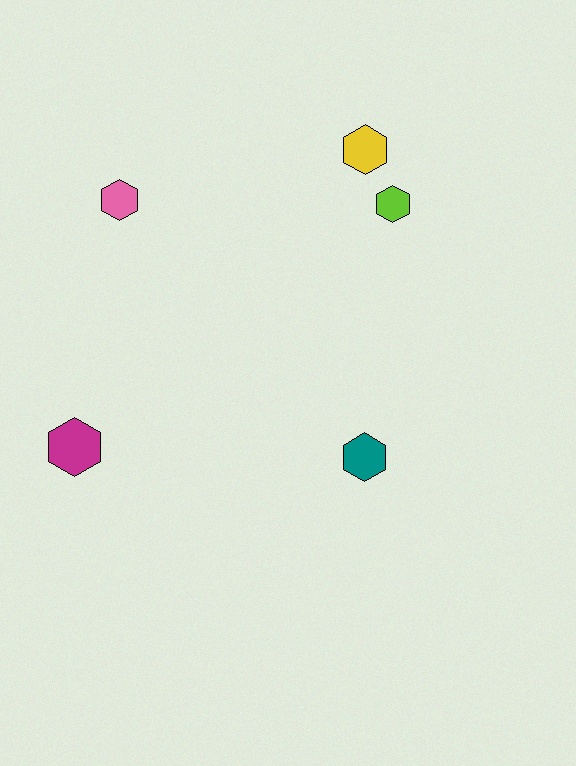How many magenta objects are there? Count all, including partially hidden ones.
There is 1 magenta object.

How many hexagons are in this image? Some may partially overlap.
There are 5 hexagons.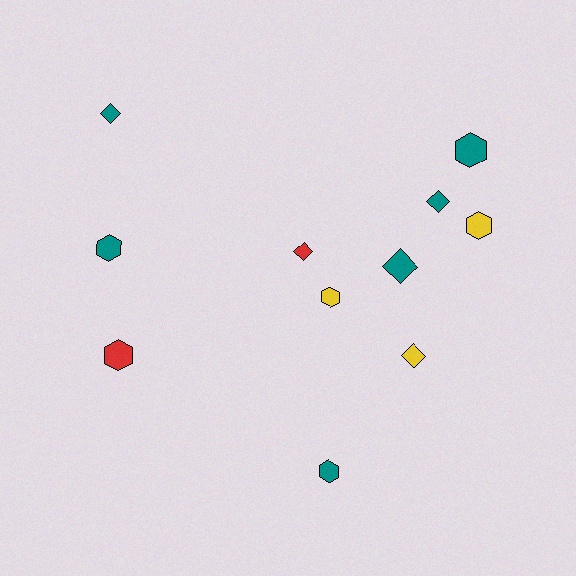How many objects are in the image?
There are 11 objects.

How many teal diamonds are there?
There are 3 teal diamonds.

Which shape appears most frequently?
Hexagon, with 6 objects.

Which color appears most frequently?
Teal, with 6 objects.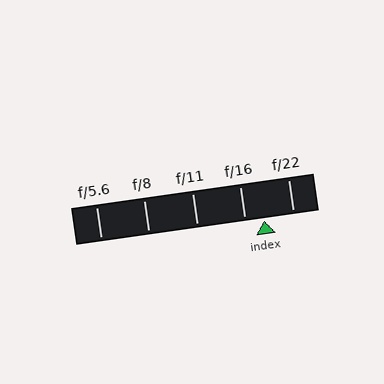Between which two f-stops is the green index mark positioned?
The index mark is between f/16 and f/22.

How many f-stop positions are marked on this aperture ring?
There are 5 f-stop positions marked.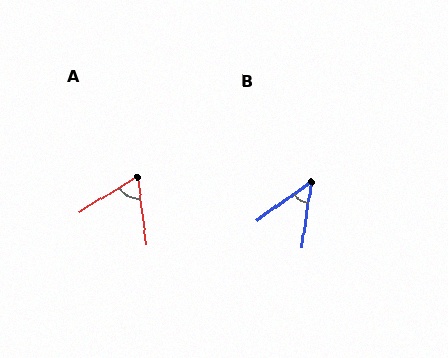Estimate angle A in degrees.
Approximately 66 degrees.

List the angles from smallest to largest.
B (46°), A (66°).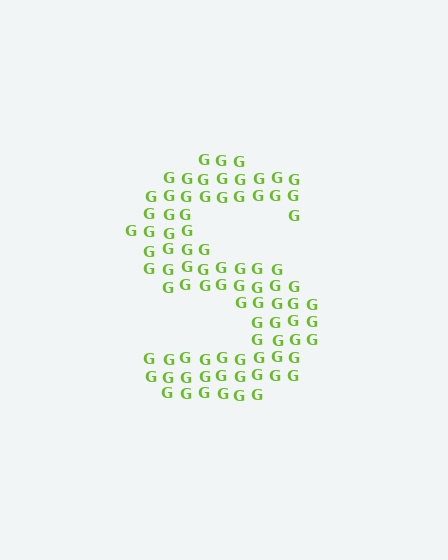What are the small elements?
The small elements are letter G's.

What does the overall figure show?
The overall figure shows the letter S.